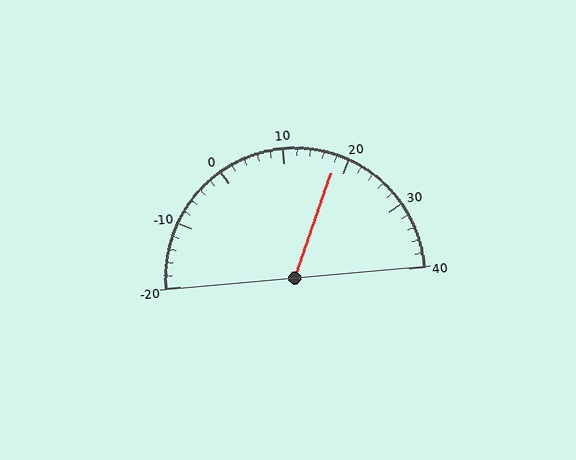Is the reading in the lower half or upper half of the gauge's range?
The reading is in the upper half of the range (-20 to 40).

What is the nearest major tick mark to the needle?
The nearest major tick mark is 20.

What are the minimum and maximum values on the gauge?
The gauge ranges from -20 to 40.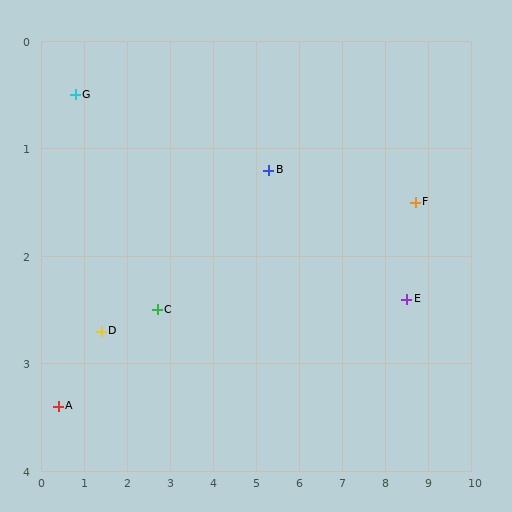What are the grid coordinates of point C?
Point C is at approximately (2.7, 2.5).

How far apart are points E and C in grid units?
Points E and C are about 5.8 grid units apart.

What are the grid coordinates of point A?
Point A is at approximately (0.4, 3.4).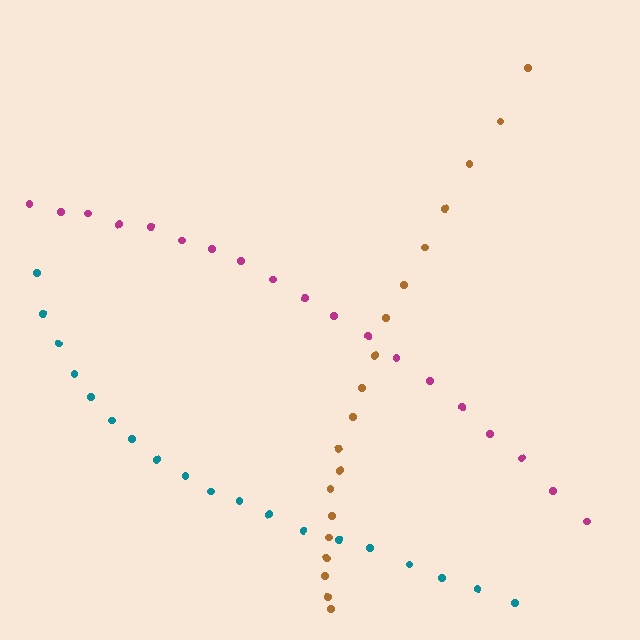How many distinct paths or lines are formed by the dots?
There are 3 distinct paths.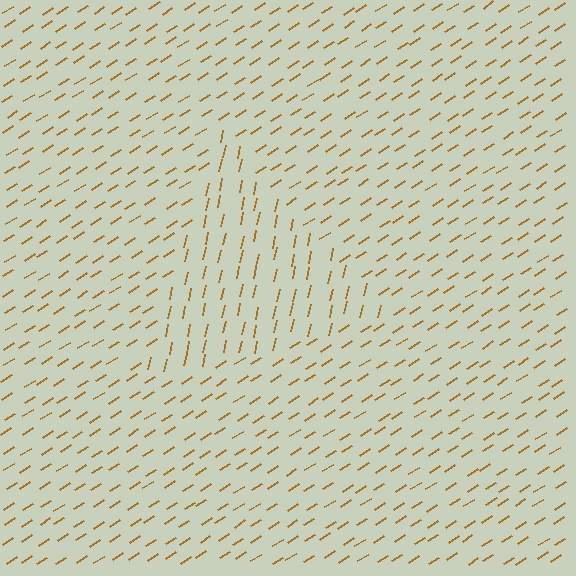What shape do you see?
I see a triangle.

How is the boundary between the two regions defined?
The boundary is defined purely by a change in line orientation (approximately 45 degrees difference). All lines are the same color and thickness.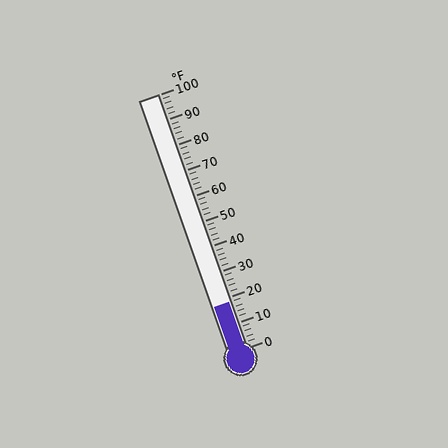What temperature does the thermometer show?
The thermometer shows approximately 18°F.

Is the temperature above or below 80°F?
The temperature is below 80°F.